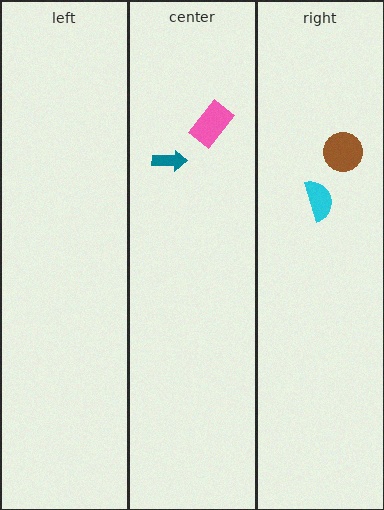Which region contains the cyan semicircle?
The right region.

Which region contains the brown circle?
The right region.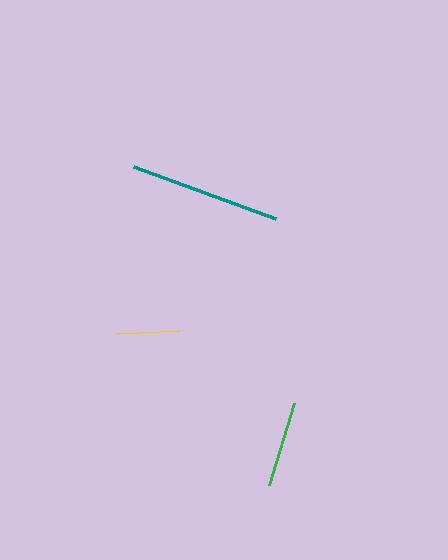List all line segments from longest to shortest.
From longest to shortest: teal, green, yellow.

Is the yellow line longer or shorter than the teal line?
The teal line is longer than the yellow line.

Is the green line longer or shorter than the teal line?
The teal line is longer than the green line.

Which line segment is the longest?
The teal line is the longest at approximately 152 pixels.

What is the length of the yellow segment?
The yellow segment is approximately 62 pixels long.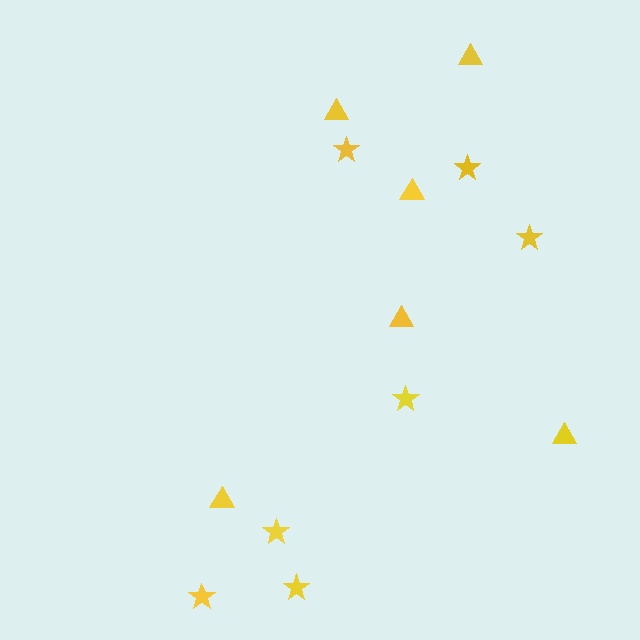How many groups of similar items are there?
There are 2 groups: one group of triangles (6) and one group of stars (7).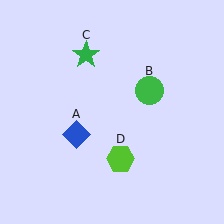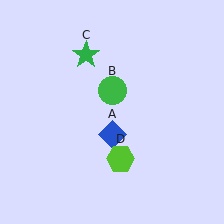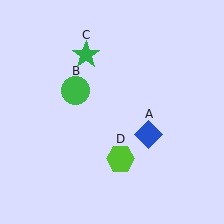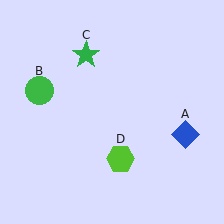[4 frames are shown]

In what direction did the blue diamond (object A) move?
The blue diamond (object A) moved right.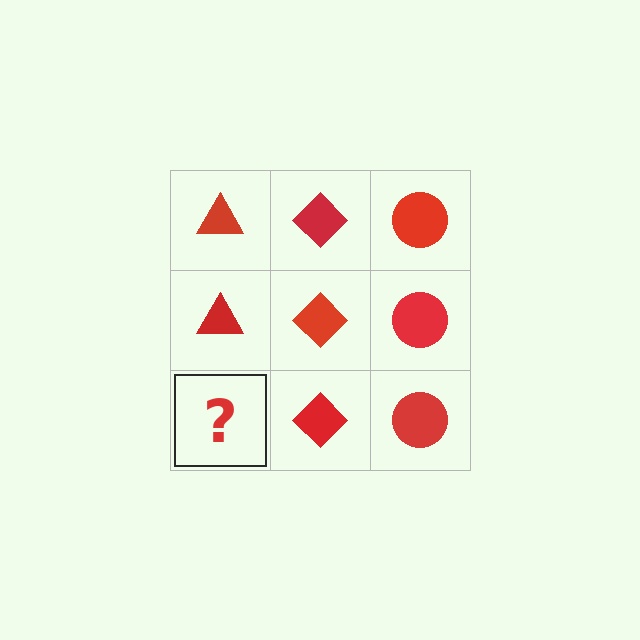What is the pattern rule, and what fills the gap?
The rule is that each column has a consistent shape. The gap should be filled with a red triangle.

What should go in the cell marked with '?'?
The missing cell should contain a red triangle.